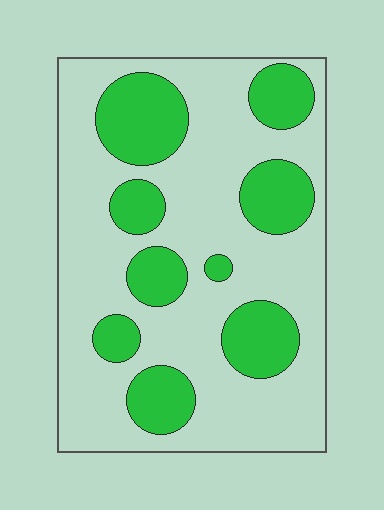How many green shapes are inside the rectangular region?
9.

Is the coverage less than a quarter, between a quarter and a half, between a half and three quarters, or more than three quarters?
Between a quarter and a half.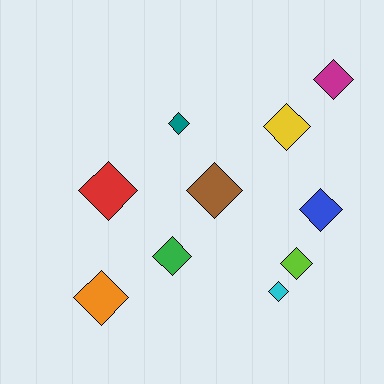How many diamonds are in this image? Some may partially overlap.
There are 10 diamonds.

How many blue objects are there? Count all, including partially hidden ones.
There is 1 blue object.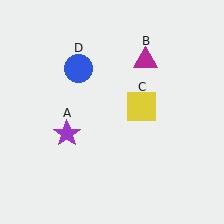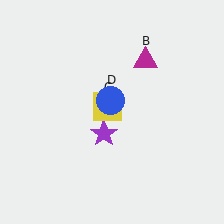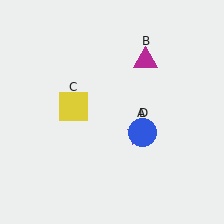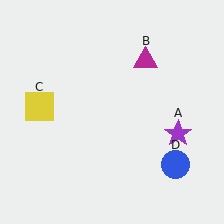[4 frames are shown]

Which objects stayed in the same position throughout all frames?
Magenta triangle (object B) remained stationary.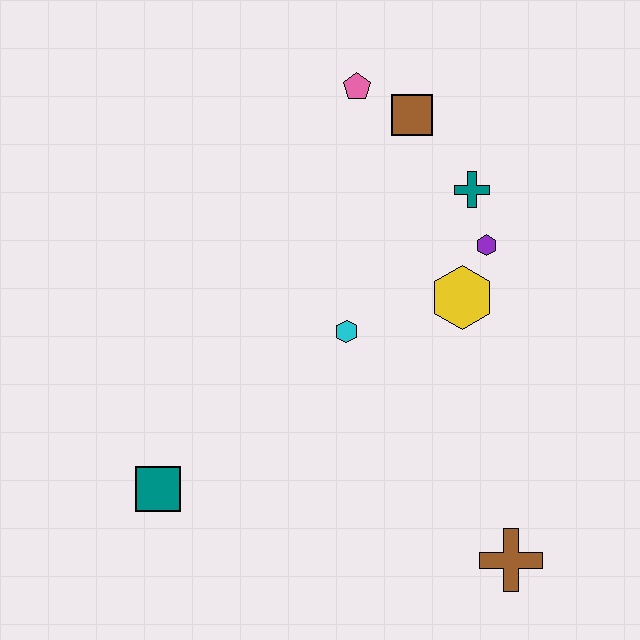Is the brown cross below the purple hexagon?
Yes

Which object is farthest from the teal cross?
The teal square is farthest from the teal cross.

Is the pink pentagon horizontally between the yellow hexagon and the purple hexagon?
No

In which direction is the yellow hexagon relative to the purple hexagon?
The yellow hexagon is below the purple hexagon.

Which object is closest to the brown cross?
The yellow hexagon is closest to the brown cross.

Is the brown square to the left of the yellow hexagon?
Yes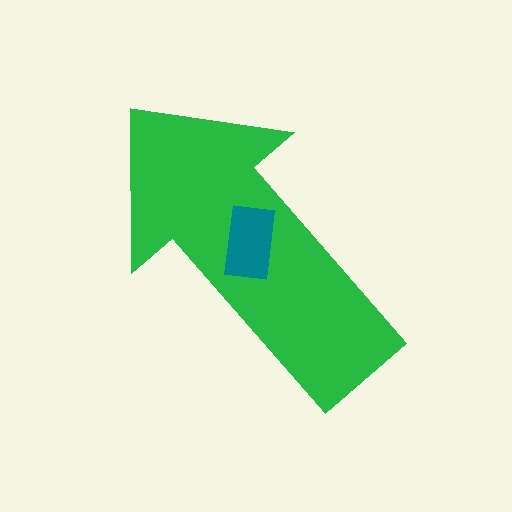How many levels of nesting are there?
2.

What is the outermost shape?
The green arrow.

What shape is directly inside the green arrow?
The teal rectangle.